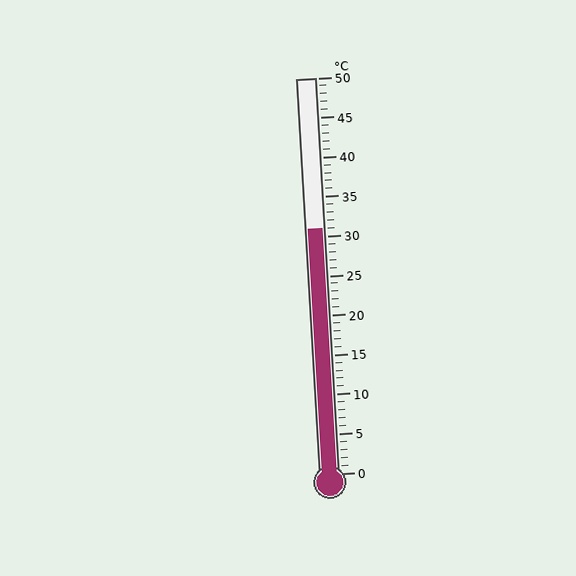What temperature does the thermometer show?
The thermometer shows approximately 31°C.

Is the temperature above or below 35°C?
The temperature is below 35°C.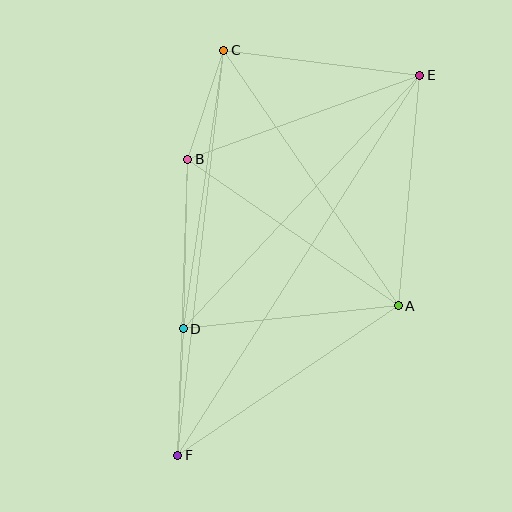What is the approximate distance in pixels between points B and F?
The distance between B and F is approximately 296 pixels.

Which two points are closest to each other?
Points B and C are closest to each other.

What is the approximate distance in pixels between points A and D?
The distance between A and D is approximately 216 pixels.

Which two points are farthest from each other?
Points E and F are farthest from each other.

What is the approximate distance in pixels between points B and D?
The distance between B and D is approximately 169 pixels.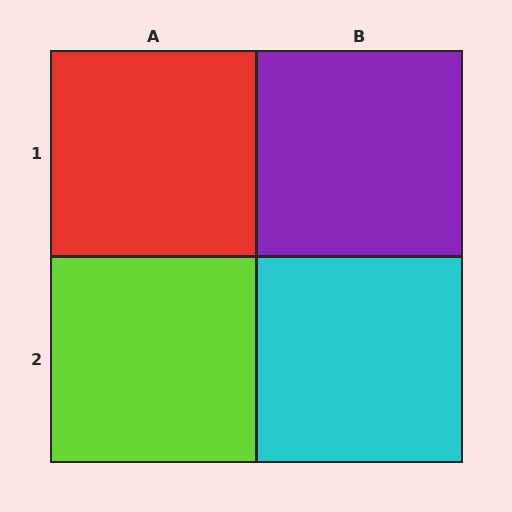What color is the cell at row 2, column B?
Cyan.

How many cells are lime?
1 cell is lime.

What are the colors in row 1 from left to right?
Red, purple.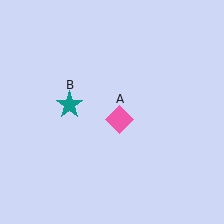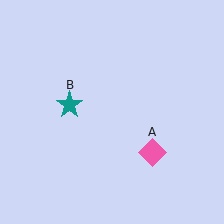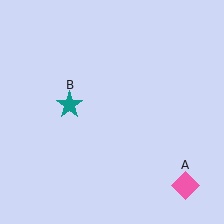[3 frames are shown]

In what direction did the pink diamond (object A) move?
The pink diamond (object A) moved down and to the right.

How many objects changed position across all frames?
1 object changed position: pink diamond (object A).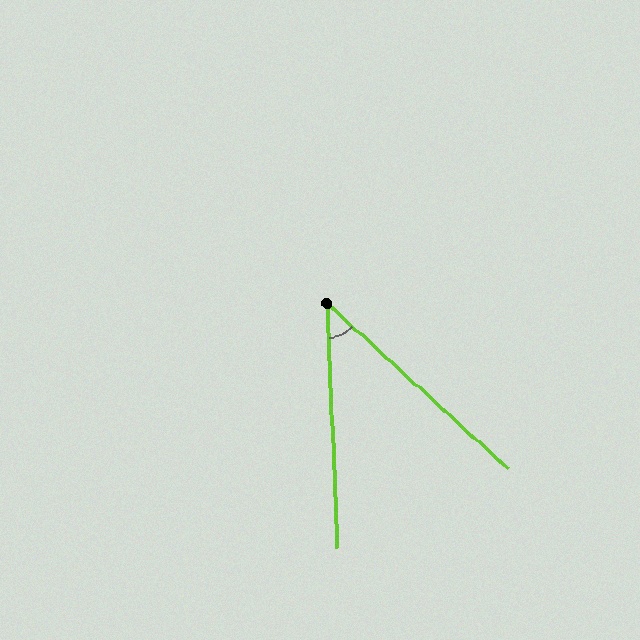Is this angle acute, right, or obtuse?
It is acute.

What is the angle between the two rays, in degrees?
Approximately 45 degrees.